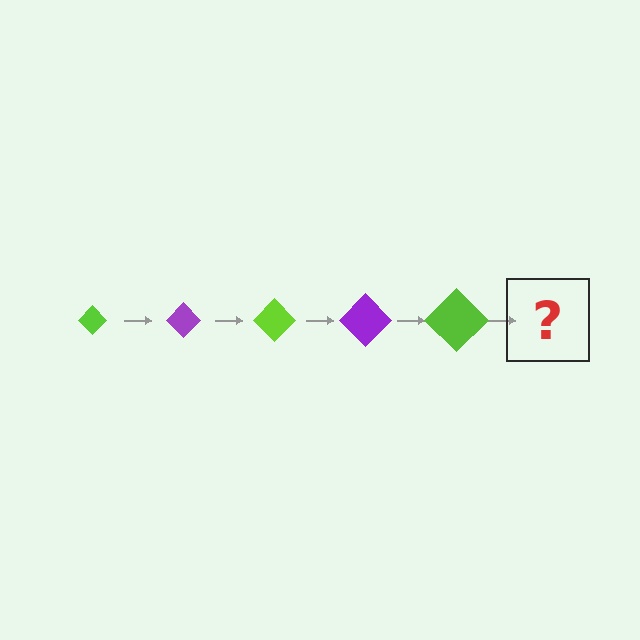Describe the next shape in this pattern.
It should be a purple diamond, larger than the previous one.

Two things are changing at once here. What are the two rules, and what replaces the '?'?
The two rules are that the diamond grows larger each step and the color cycles through lime and purple. The '?' should be a purple diamond, larger than the previous one.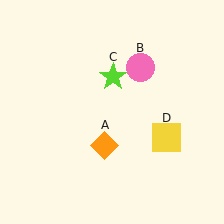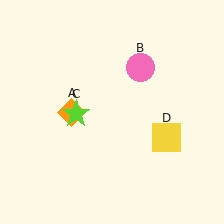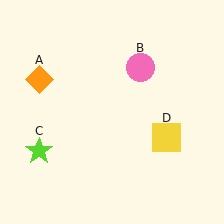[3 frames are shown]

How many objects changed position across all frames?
2 objects changed position: orange diamond (object A), lime star (object C).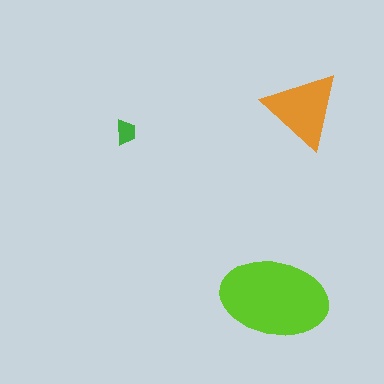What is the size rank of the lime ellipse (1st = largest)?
1st.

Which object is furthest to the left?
The green trapezoid is leftmost.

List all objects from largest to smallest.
The lime ellipse, the orange triangle, the green trapezoid.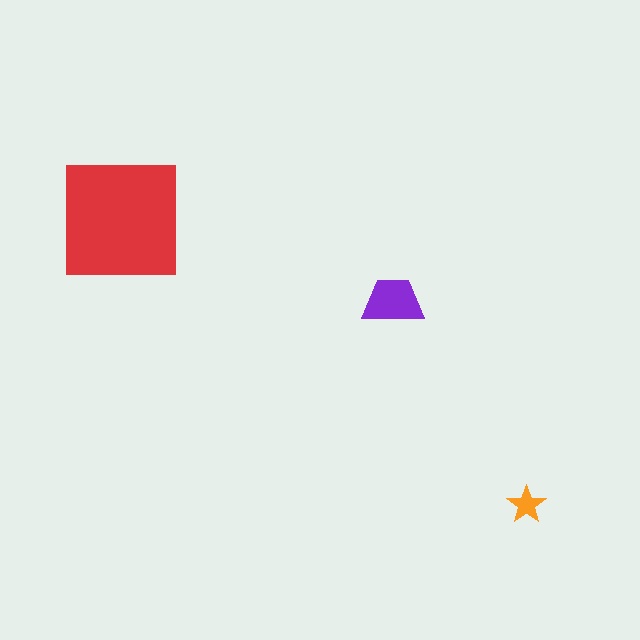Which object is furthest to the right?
The orange star is rightmost.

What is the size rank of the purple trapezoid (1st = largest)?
2nd.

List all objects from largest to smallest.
The red square, the purple trapezoid, the orange star.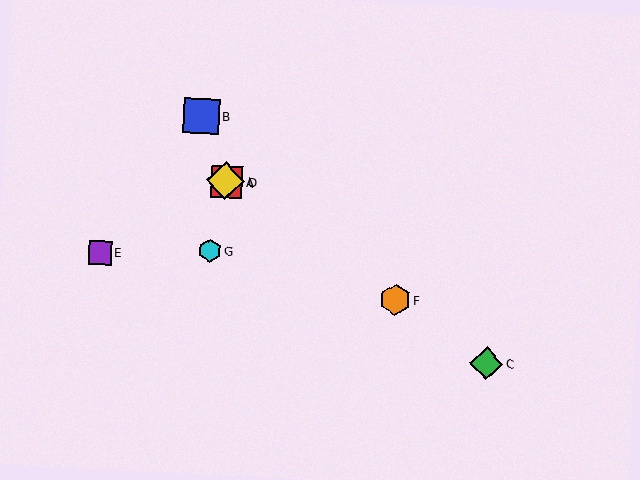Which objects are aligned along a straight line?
Objects A, C, D, F are aligned along a straight line.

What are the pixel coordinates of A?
Object A is at (227, 182).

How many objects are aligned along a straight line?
4 objects (A, C, D, F) are aligned along a straight line.